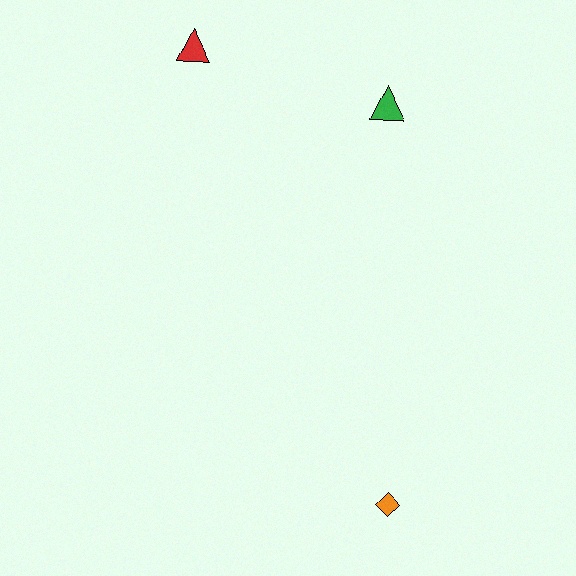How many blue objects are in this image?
There are no blue objects.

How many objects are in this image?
There are 3 objects.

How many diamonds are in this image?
There is 1 diamond.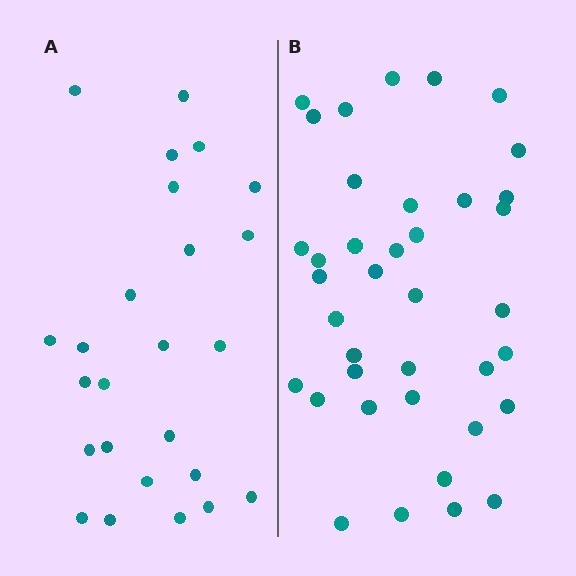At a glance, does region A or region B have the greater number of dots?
Region B (the right region) has more dots.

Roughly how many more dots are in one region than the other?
Region B has approximately 15 more dots than region A.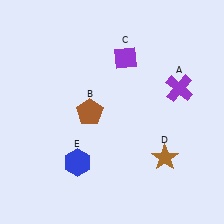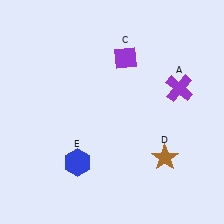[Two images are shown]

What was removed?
The brown pentagon (B) was removed in Image 2.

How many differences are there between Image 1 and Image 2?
There is 1 difference between the two images.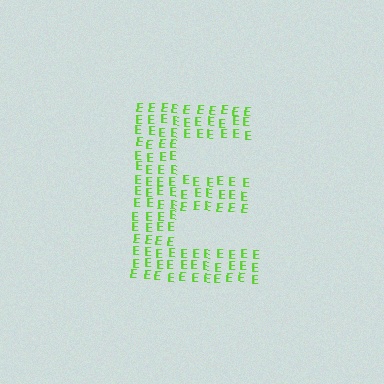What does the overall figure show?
The overall figure shows the letter E.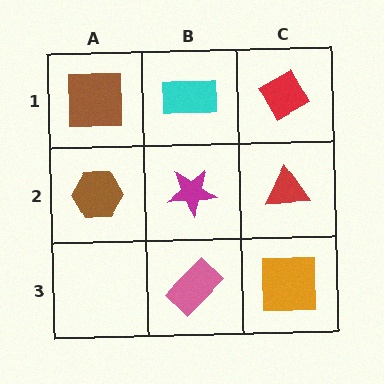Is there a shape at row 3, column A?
No, that cell is empty.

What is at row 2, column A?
A brown hexagon.